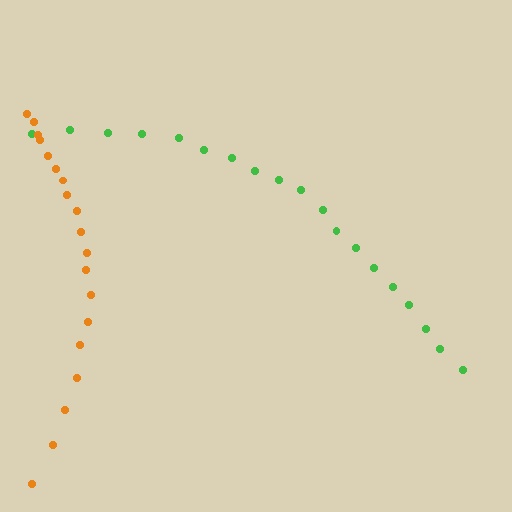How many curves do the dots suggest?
There are 2 distinct paths.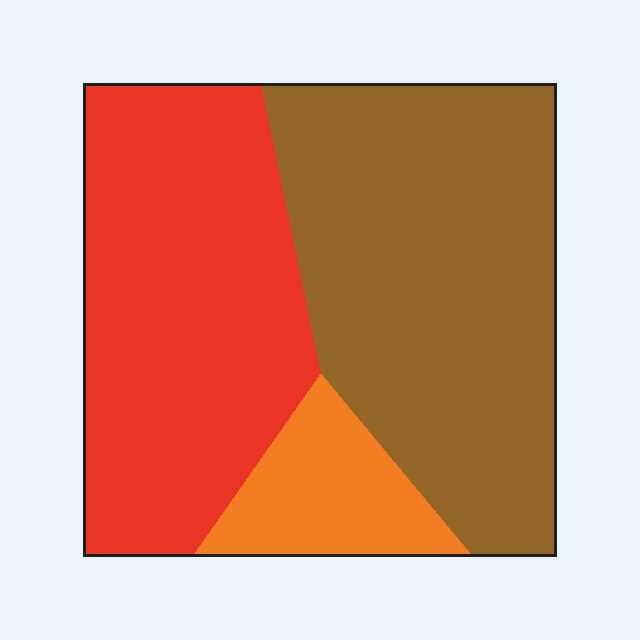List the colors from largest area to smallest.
From largest to smallest: brown, red, orange.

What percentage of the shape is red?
Red takes up between a third and a half of the shape.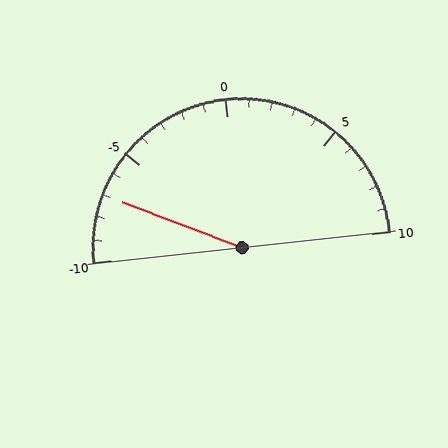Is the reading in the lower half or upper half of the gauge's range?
The reading is in the lower half of the range (-10 to 10).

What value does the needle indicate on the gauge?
The needle indicates approximately -7.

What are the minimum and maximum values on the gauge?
The gauge ranges from -10 to 10.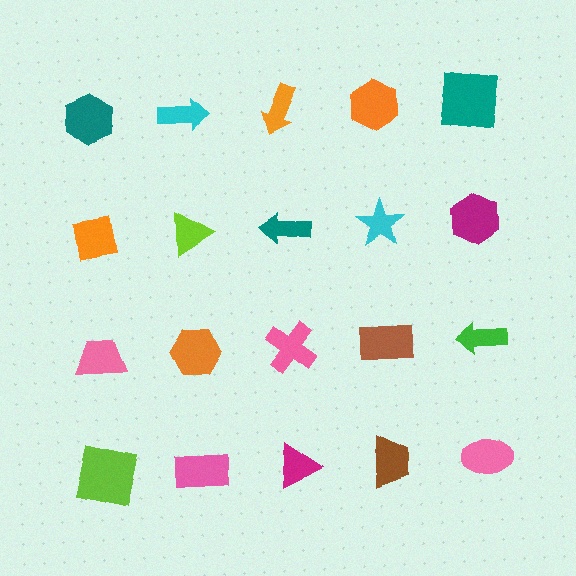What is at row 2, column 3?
A teal arrow.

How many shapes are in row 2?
5 shapes.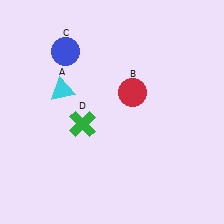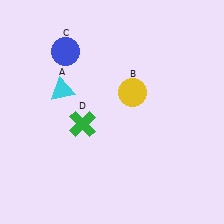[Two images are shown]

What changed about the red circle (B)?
In Image 1, B is red. In Image 2, it changed to yellow.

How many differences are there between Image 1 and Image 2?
There is 1 difference between the two images.